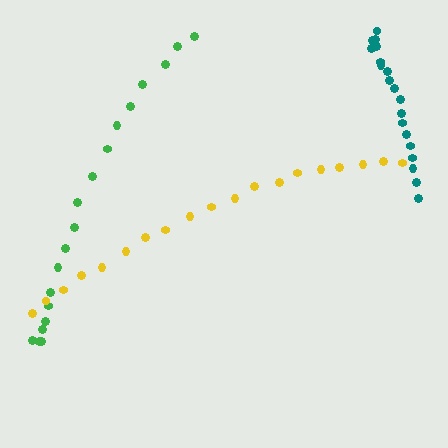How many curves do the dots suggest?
There are 3 distinct paths.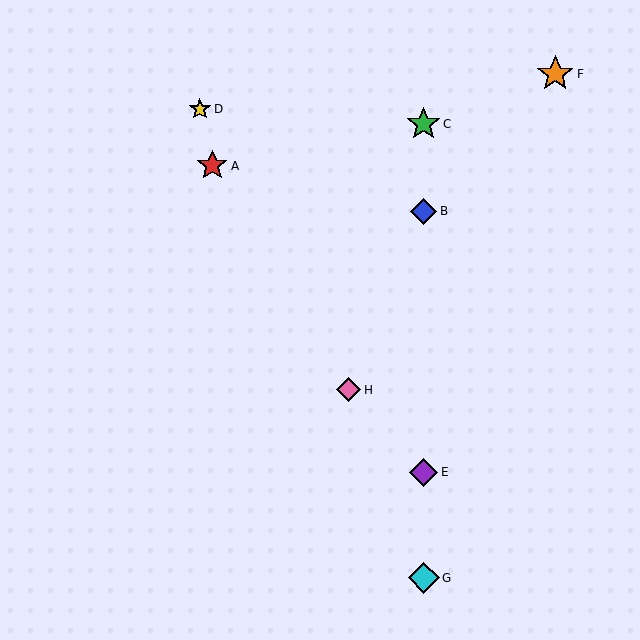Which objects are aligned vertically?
Objects B, C, E, G are aligned vertically.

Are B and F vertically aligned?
No, B is at x≈424 and F is at x≈555.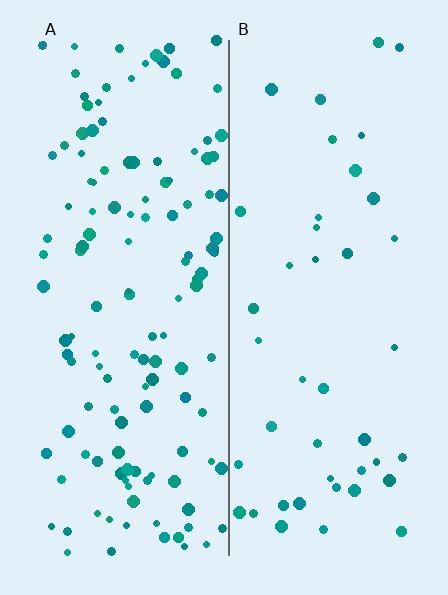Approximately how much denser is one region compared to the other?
Approximately 3.0× — region A over region B.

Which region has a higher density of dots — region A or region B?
A (the left).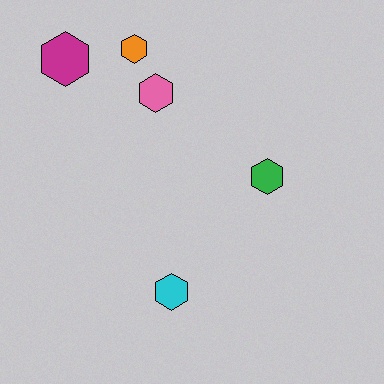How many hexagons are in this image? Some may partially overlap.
There are 5 hexagons.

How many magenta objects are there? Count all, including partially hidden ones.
There is 1 magenta object.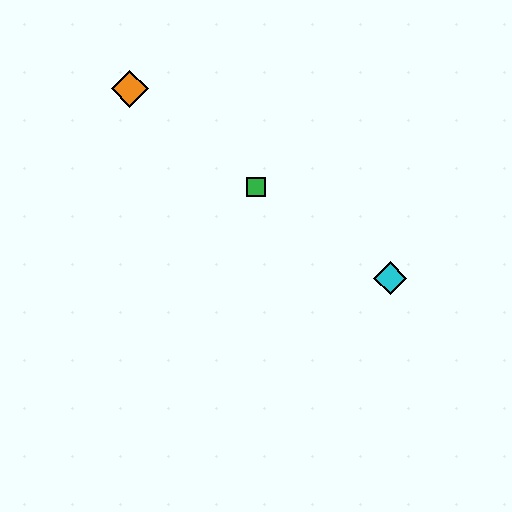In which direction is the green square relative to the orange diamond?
The green square is to the right of the orange diamond.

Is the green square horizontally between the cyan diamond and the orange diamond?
Yes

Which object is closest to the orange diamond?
The green square is closest to the orange diamond.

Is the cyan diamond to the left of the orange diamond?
No